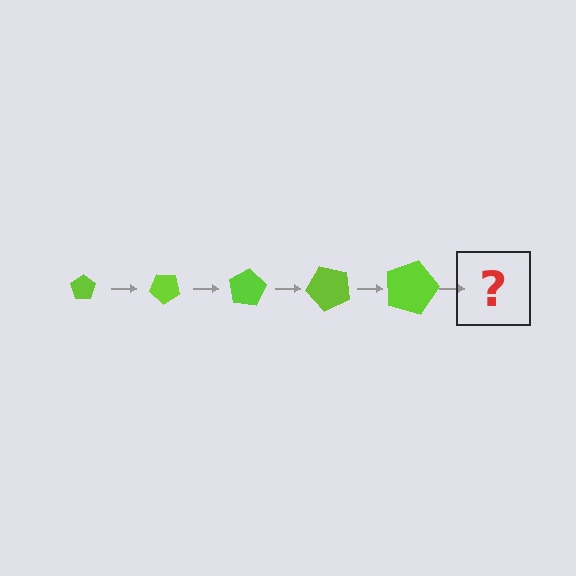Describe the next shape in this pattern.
It should be a pentagon, larger than the previous one and rotated 200 degrees from the start.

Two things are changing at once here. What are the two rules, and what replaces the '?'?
The two rules are that the pentagon grows larger each step and it rotates 40 degrees each step. The '?' should be a pentagon, larger than the previous one and rotated 200 degrees from the start.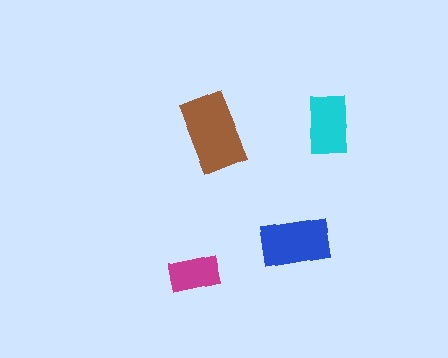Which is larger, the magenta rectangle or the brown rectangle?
The brown one.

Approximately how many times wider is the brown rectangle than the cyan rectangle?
About 1.5 times wider.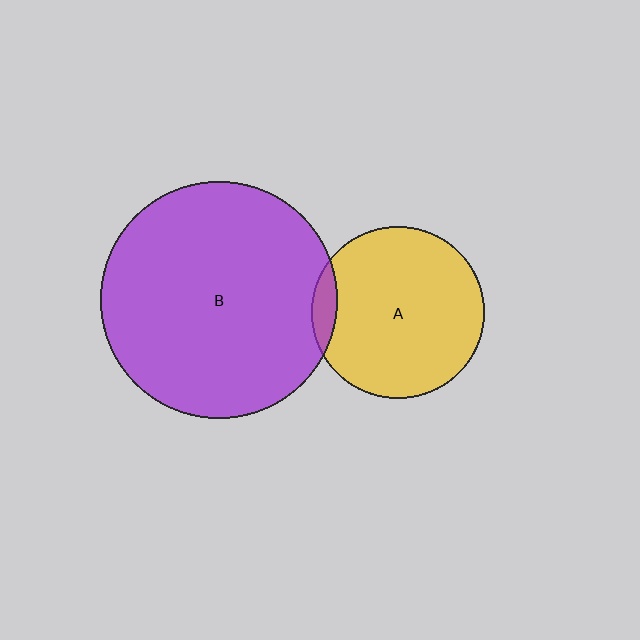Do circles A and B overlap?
Yes.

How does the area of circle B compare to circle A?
Approximately 1.9 times.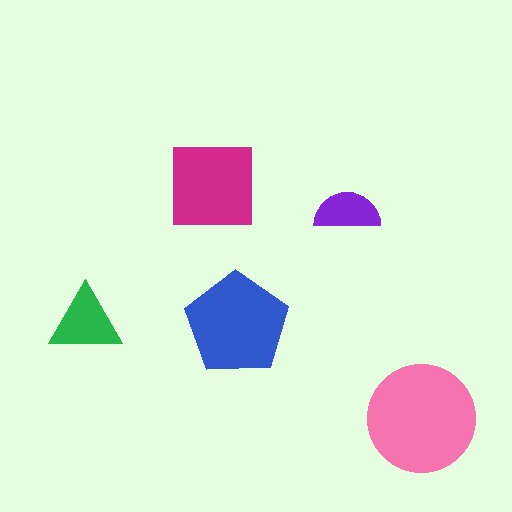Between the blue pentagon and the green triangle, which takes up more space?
The blue pentagon.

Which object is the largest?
The pink circle.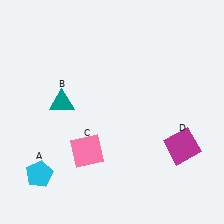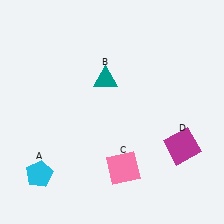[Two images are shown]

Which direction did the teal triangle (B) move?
The teal triangle (B) moved right.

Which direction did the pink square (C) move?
The pink square (C) moved right.